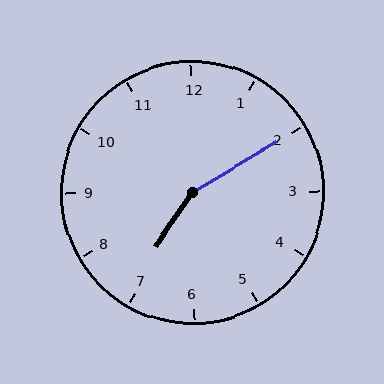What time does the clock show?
7:10.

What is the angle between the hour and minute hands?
Approximately 155 degrees.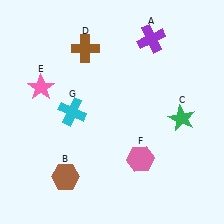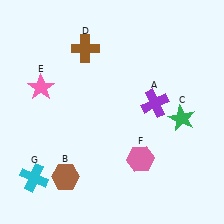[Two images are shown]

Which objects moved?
The objects that moved are: the purple cross (A), the cyan cross (G).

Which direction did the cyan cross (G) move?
The cyan cross (G) moved down.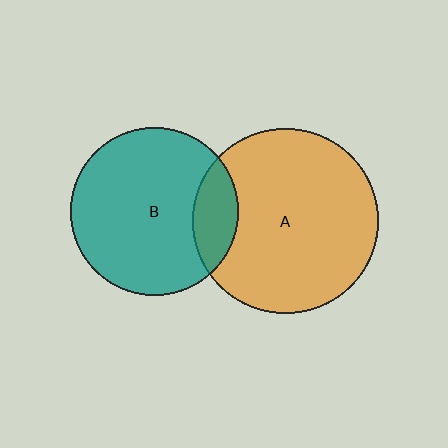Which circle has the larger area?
Circle A (orange).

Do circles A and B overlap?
Yes.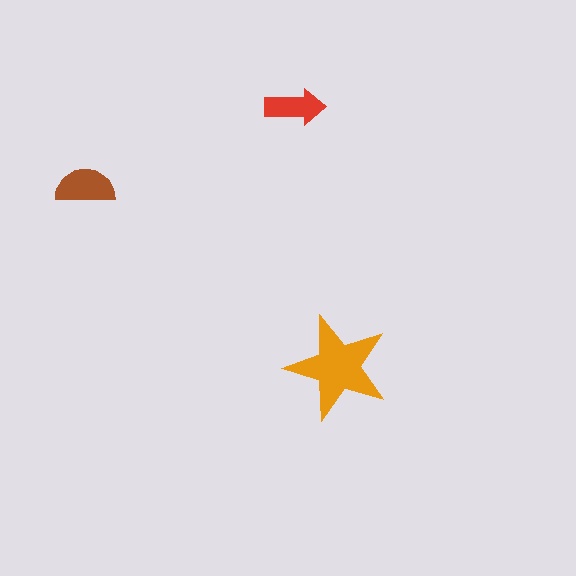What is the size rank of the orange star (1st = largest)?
1st.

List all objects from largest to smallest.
The orange star, the brown semicircle, the red arrow.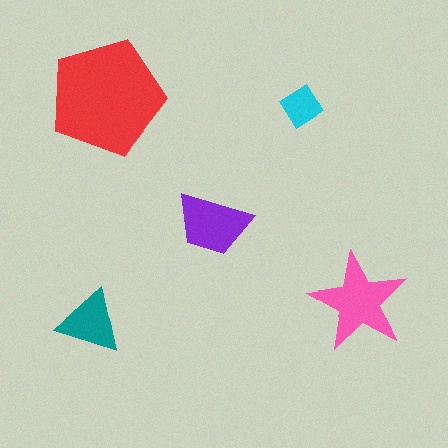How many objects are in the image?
There are 5 objects in the image.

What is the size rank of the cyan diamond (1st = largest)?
5th.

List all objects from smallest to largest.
The cyan diamond, the teal triangle, the purple trapezoid, the pink star, the red pentagon.